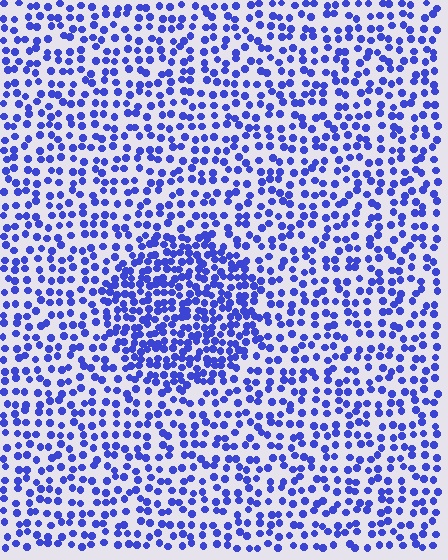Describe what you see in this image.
The image contains small blue elements arranged at two different densities. A circle-shaped region is visible where the elements are more densely packed than the surrounding area.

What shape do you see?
I see a circle.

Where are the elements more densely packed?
The elements are more densely packed inside the circle boundary.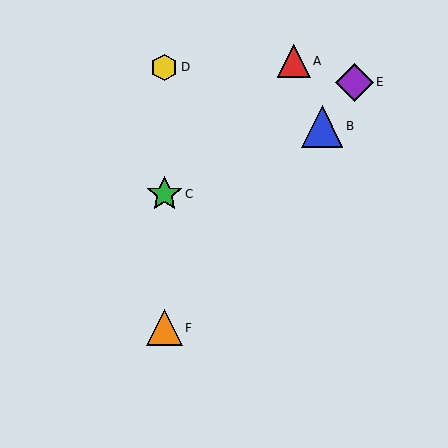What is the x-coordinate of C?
Object C is at x≈164.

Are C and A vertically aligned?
No, C is at x≈164 and A is at x≈294.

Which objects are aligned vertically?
Objects C, D, F are aligned vertically.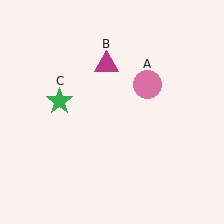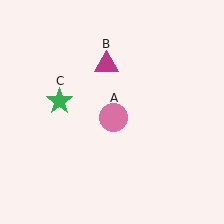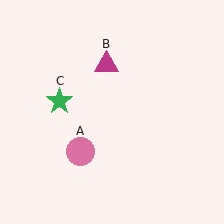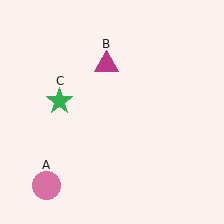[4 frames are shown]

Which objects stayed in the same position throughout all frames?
Magenta triangle (object B) and green star (object C) remained stationary.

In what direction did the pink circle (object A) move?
The pink circle (object A) moved down and to the left.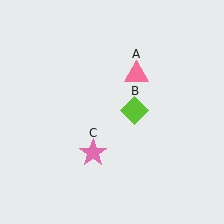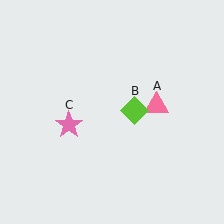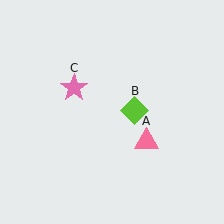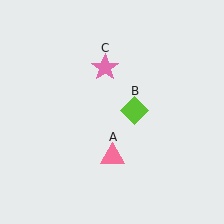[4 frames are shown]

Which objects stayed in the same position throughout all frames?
Lime diamond (object B) remained stationary.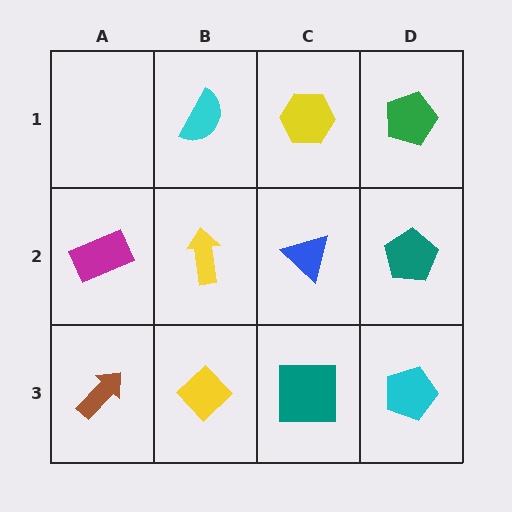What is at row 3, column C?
A teal square.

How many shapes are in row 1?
3 shapes.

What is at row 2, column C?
A blue triangle.